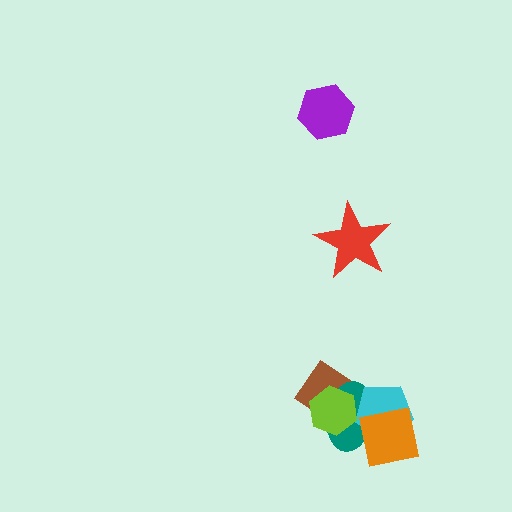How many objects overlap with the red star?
0 objects overlap with the red star.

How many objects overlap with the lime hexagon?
2 objects overlap with the lime hexagon.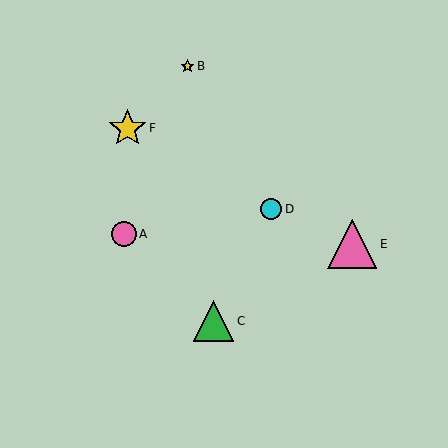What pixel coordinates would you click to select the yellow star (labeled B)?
Click at (188, 66) to select the yellow star B.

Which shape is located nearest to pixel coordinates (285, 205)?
The cyan circle (labeled D) at (271, 209) is nearest to that location.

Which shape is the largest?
The pink triangle (labeled E) is the largest.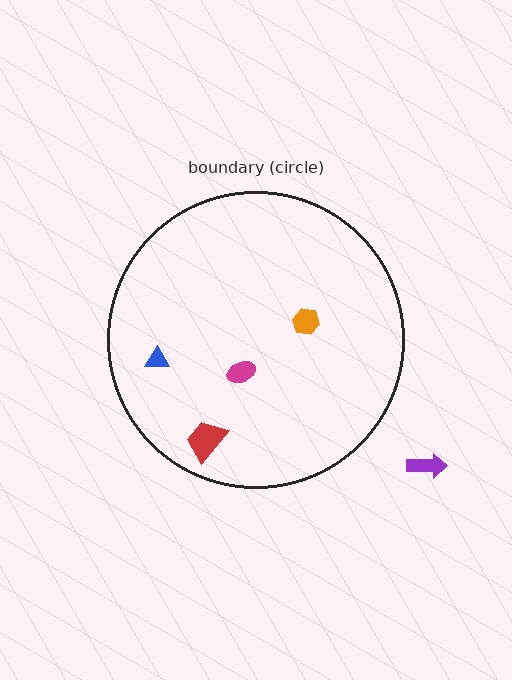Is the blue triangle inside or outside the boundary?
Inside.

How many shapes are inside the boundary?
4 inside, 1 outside.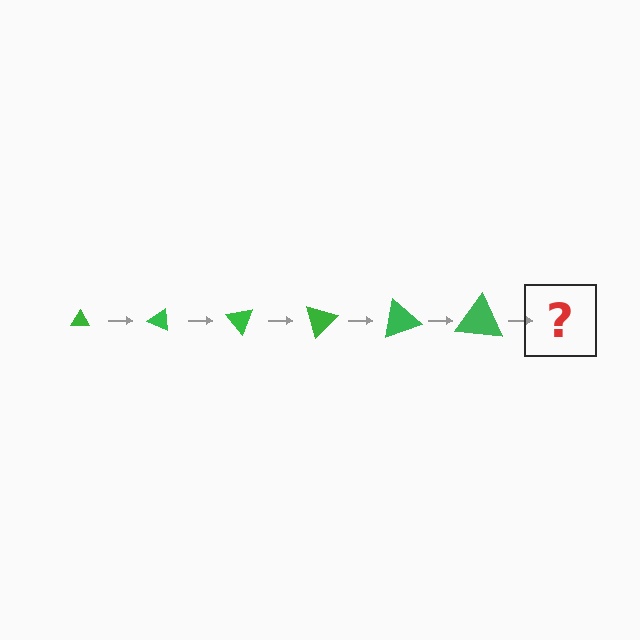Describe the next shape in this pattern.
It should be a triangle, larger than the previous one and rotated 150 degrees from the start.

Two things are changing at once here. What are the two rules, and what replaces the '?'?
The two rules are that the triangle grows larger each step and it rotates 25 degrees each step. The '?' should be a triangle, larger than the previous one and rotated 150 degrees from the start.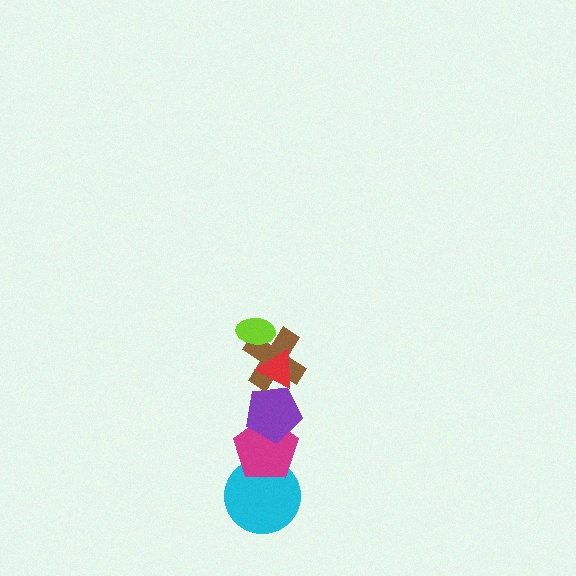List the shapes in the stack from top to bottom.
From top to bottom: the lime ellipse, the red triangle, the brown cross, the purple pentagon, the magenta pentagon, the cyan circle.